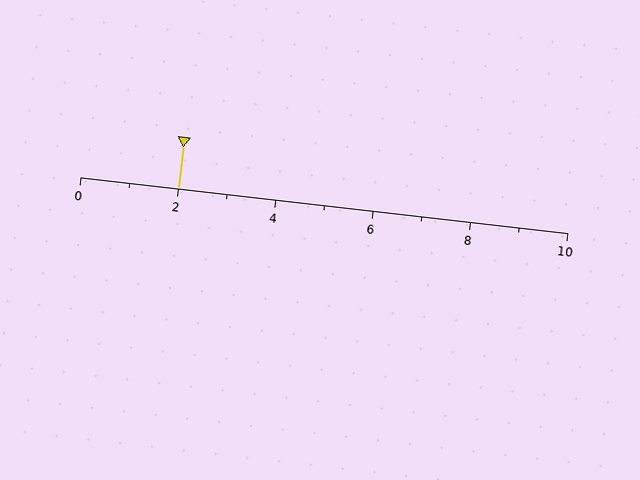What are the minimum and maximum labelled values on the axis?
The axis runs from 0 to 10.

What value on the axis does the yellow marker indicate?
The marker indicates approximately 2.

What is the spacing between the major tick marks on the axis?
The major ticks are spaced 2 apart.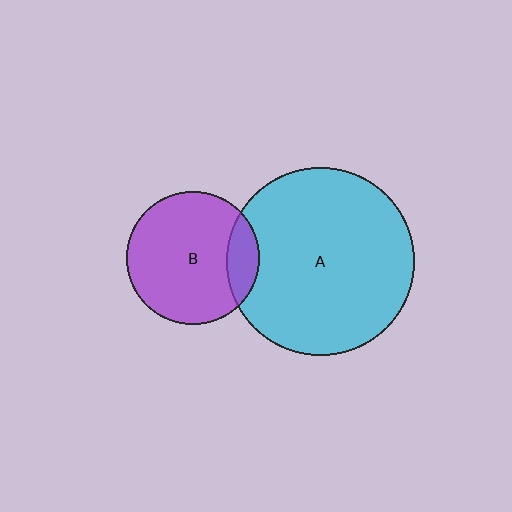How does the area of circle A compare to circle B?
Approximately 2.0 times.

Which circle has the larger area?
Circle A (cyan).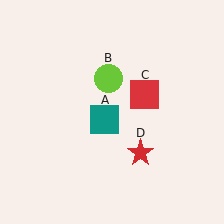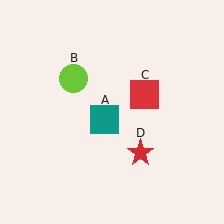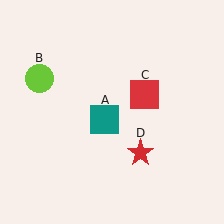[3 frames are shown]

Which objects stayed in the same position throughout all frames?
Teal square (object A) and red square (object C) and red star (object D) remained stationary.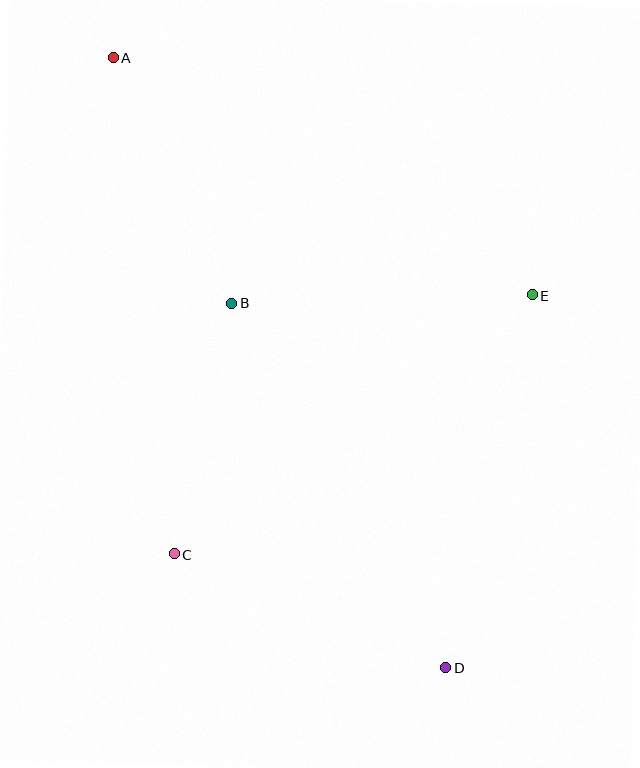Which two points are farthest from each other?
Points A and D are farthest from each other.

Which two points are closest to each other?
Points B and C are closest to each other.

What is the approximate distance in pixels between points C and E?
The distance between C and E is approximately 443 pixels.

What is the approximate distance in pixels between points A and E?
The distance between A and E is approximately 482 pixels.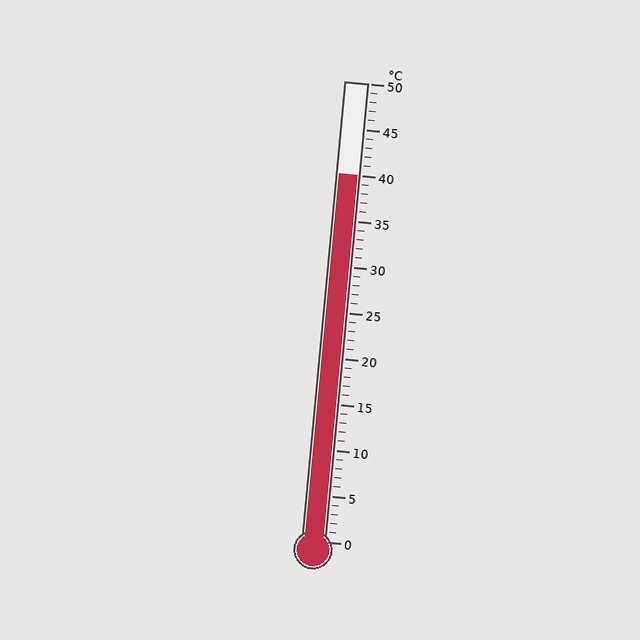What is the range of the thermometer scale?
The thermometer scale ranges from 0°C to 50°C.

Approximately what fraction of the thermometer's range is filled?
The thermometer is filled to approximately 80% of its range.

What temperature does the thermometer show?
The thermometer shows approximately 40°C.